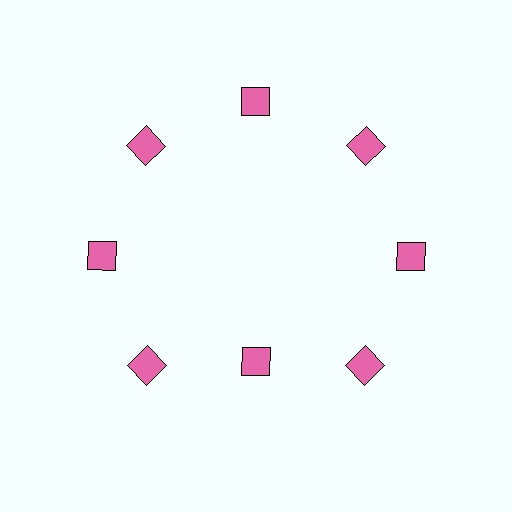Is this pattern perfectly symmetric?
No. The 8 pink squares are arranged in a ring, but one element near the 6 o'clock position is pulled inward toward the center, breaking the 8-fold rotational symmetry.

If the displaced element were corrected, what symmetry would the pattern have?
It would have 8-fold rotational symmetry — the pattern would map onto itself every 45 degrees.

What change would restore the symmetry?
The symmetry would be restored by moving it outward, back onto the ring so that all 8 squares sit at equal angles and equal distance from the center.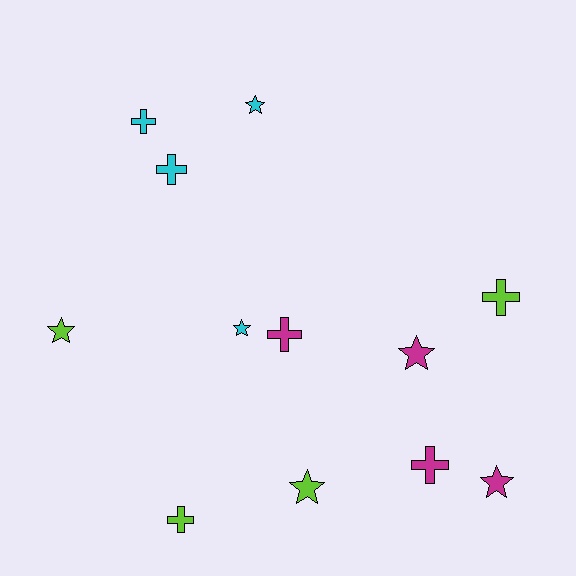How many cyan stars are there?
There are 2 cyan stars.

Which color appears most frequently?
Cyan, with 4 objects.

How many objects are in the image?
There are 12 objects.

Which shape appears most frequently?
Star, with 6 objects.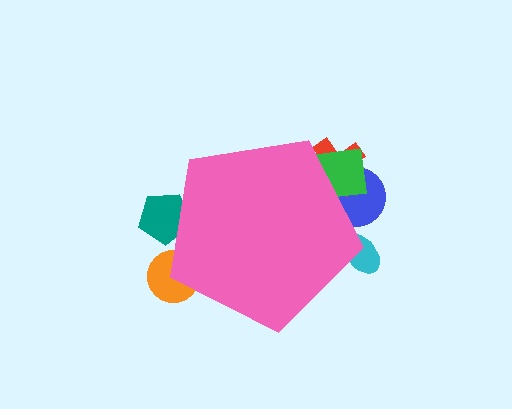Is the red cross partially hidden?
Yes, the red cross is partially hidden behind the pink pentagon.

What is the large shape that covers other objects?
A pink pentagon.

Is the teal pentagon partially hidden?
Yes, the teal pentagon is partially hidden behind the pink pentagon.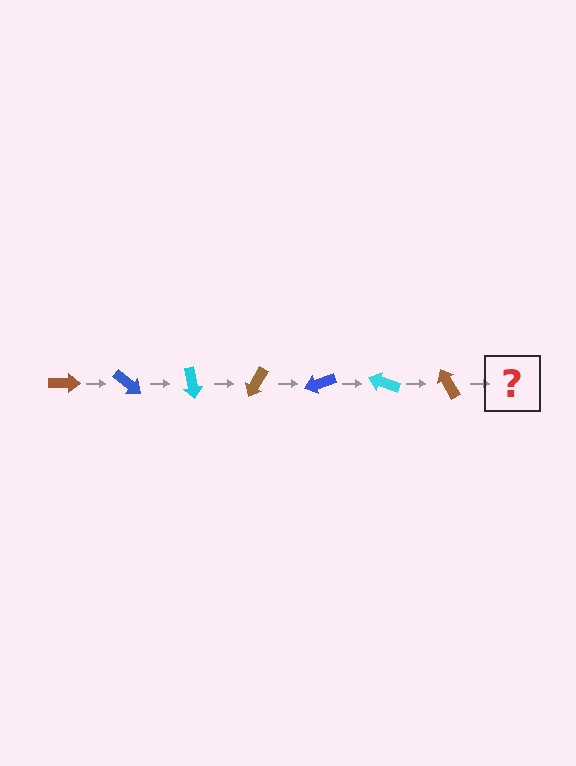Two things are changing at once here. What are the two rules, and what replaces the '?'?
The two rules are that it rotates 40 degrees each step and the color cycles through brown, blue, and cyan. The '?' should be a blue arrow, rotated 280 degrees from the start.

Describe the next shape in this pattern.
It should be a blue arrow, rotated 280 degrees from the start.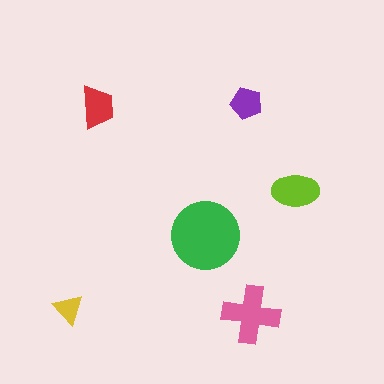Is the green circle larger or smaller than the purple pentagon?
Larger.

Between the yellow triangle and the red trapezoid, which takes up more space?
The red trapezoid.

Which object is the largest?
The green circle.